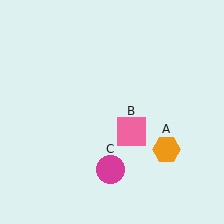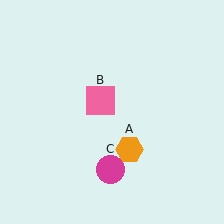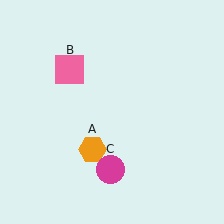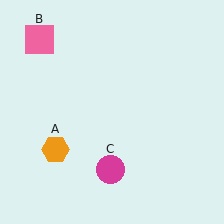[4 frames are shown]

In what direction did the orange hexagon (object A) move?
The orange hexagon (object A) moved left.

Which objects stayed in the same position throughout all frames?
Magenta circle (object C) remained stationary.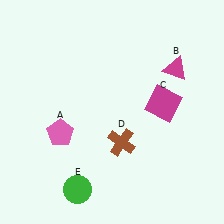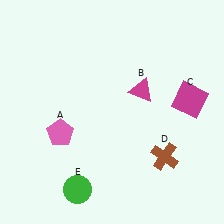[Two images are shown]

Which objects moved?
The objects that moved are: the magenta triangle (B), the magenta square (C), the brown cross (D).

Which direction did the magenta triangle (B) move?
The magenta triangle (B) moved left.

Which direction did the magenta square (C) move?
The magenta square (C) moved right.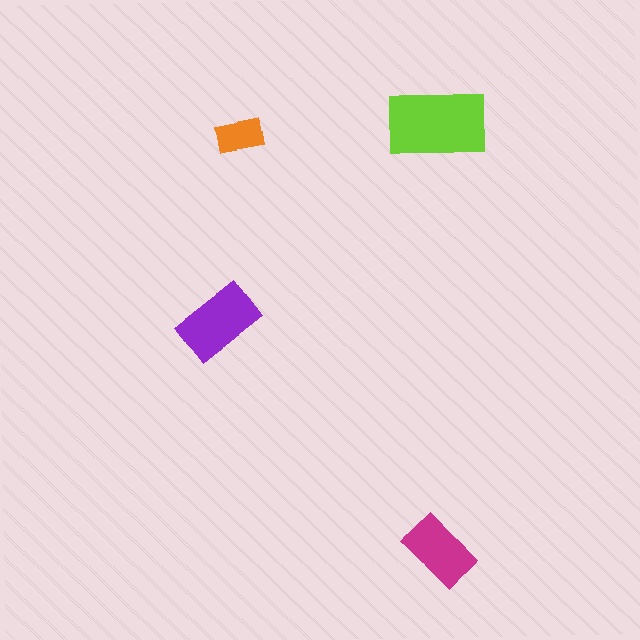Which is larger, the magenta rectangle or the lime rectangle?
The lime one.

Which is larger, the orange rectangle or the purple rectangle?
The purple one.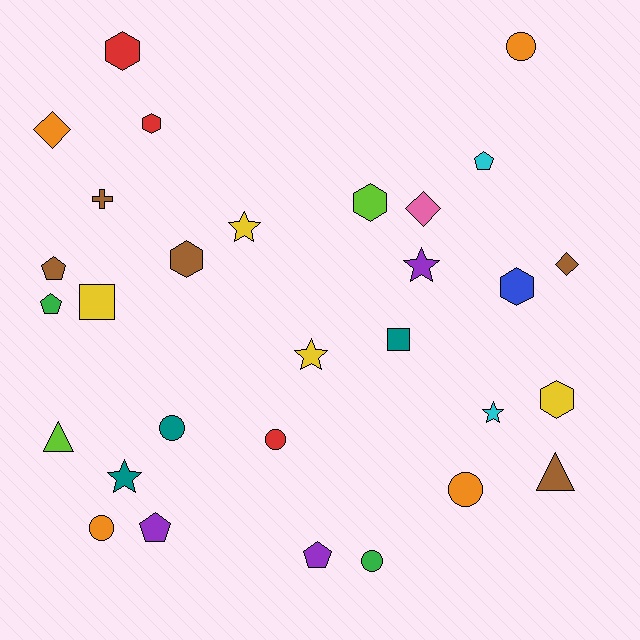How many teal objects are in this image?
There are 3 teal objects.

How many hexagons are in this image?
There are 6 hexagons.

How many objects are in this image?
There are 30 objects.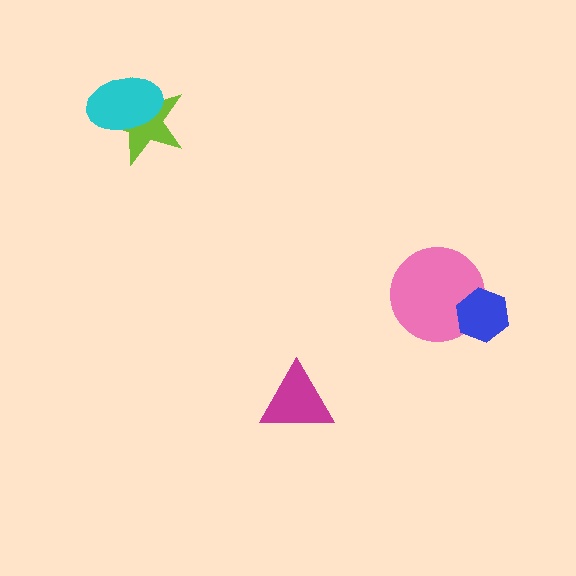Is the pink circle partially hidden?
Yes, it is partially covered by another shape.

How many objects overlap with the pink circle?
1 object overlaps with the pink circle.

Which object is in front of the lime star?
The cyan ellipse is in front of the lime star.